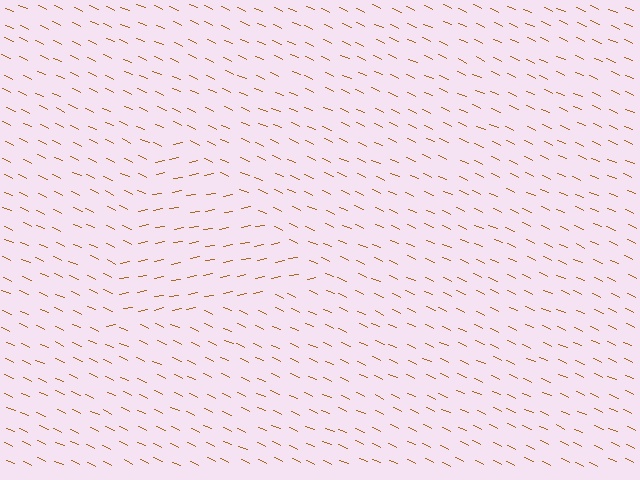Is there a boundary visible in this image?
Yes, there is a texture boundary formed by a change in line orientation.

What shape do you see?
I see a triangle.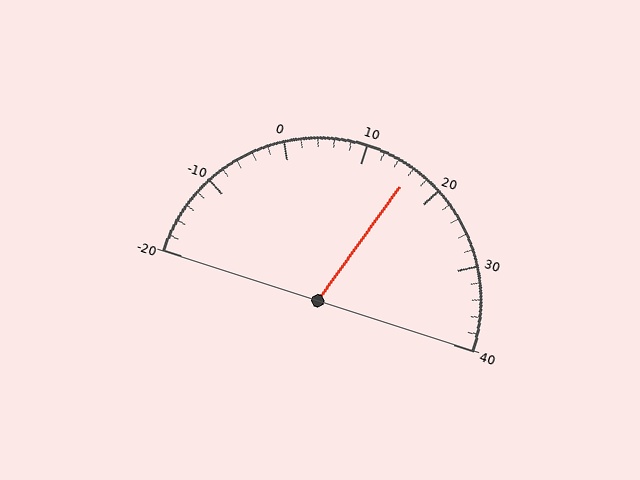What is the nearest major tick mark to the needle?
The nearest major tick mark is 20.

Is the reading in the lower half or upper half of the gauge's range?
The reading is in the upper half of the range (-20 to 40).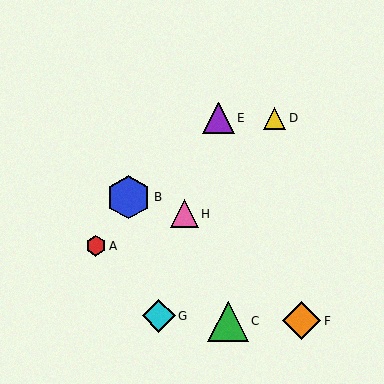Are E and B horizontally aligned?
No, E is at y≈118 and B is at y≈197.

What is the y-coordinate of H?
Object H is at y≈214.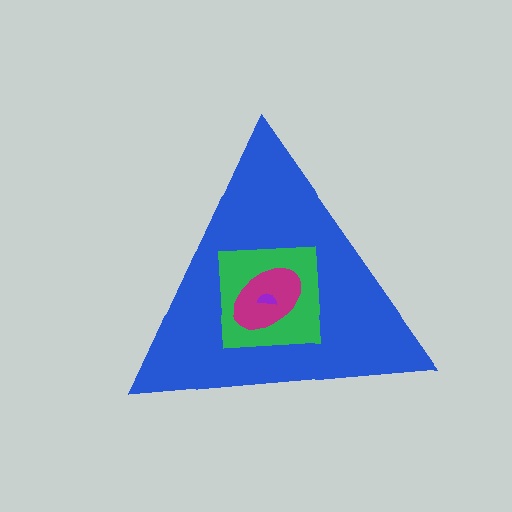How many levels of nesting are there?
4.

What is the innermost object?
The purple semicircle.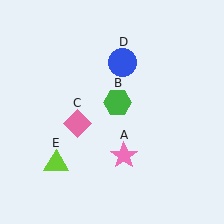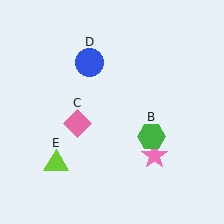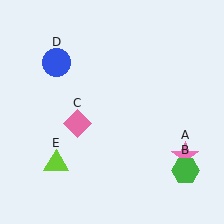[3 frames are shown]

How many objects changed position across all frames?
3 objects changed position: pink star (object A), green hexagon (object B), blue circle (object D).